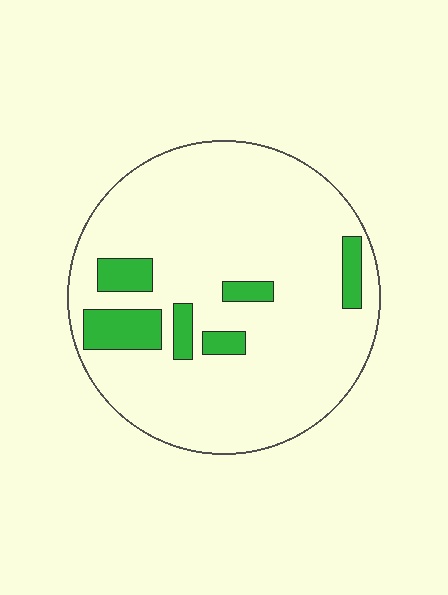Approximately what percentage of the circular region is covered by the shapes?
Approximately 15%.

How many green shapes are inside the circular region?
6.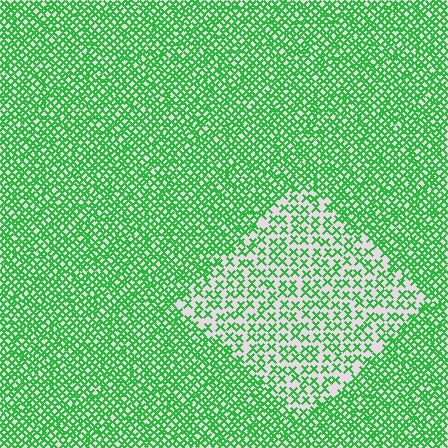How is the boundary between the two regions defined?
The boundary is defined by a change in element density (approximately 2.1x ratio). All elements are the same color, size, and shape.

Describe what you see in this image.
The image contains small green elements arranged at two different densities. A diamond-shaped region is visible where the elements are less densely packed than the surrounding area.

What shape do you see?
I see a diamond.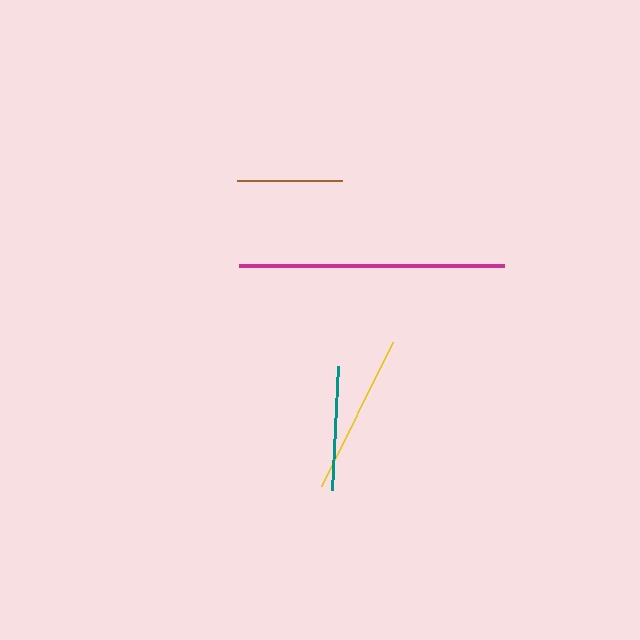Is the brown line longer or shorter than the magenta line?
The magenta line is longer than the brown line.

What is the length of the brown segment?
The brown segment is approximately 106 pixels long.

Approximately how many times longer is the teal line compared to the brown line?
The teal line is approximately 1.2 times the length of the brown line.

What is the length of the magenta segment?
The magenta segment is approximately 265 pixels long.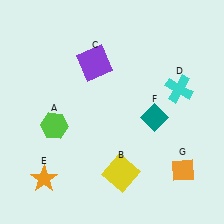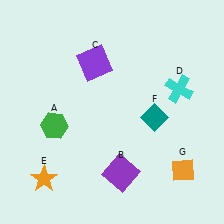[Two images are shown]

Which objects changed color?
A changed from lime to green. B changed from yellow to purple.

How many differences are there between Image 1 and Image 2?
There are 2 differences between the two images.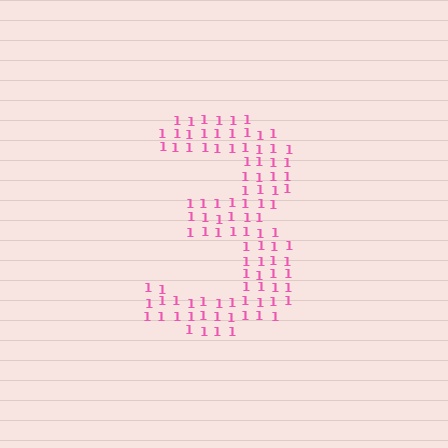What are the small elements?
The small elements are digit 1's.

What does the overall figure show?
The overall figure shows the digit 3.